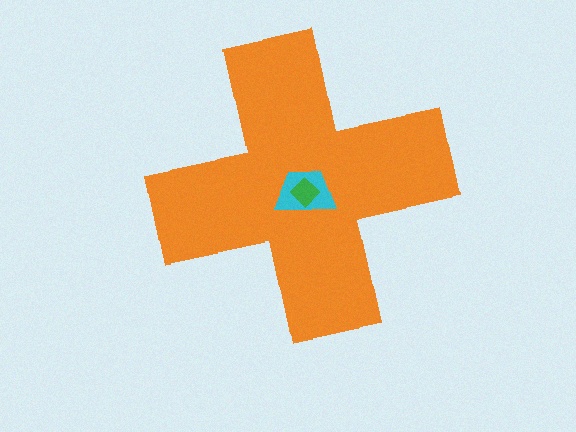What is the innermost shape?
The green diamond.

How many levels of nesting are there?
3.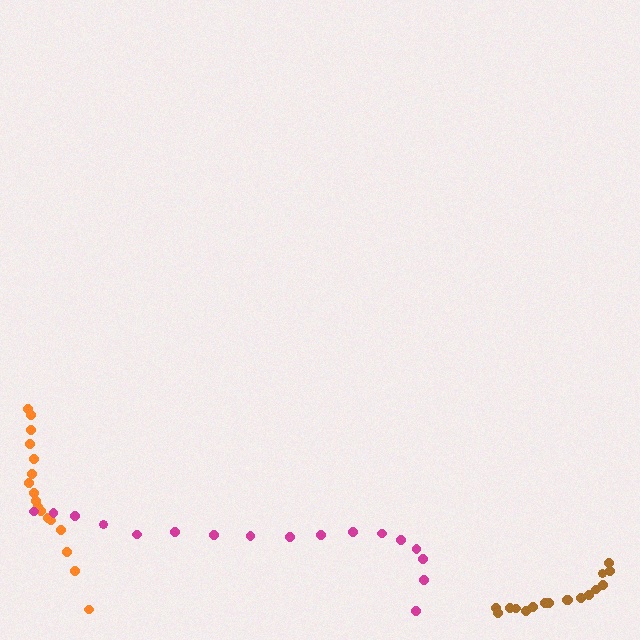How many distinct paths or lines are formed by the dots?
There are 3 distinct paths.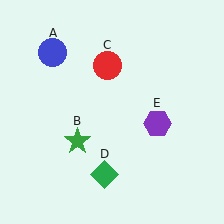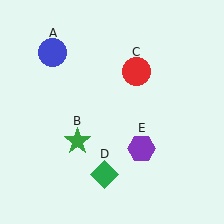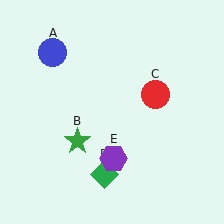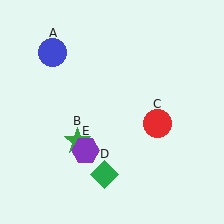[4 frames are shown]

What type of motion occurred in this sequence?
The red circle (object C), purple hexagon (object E) rotated clockwise around the center of the scene.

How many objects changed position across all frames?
2 objects changed position: red circle (object C), purple hexagon (object E).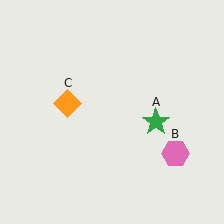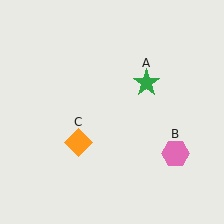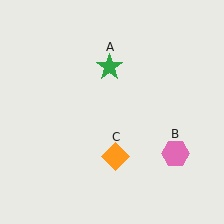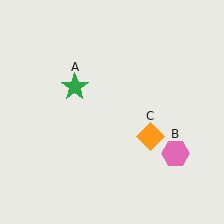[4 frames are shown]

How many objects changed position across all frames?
2 objects changed position: green star (object A), orange diamond (object C).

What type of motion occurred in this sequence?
The green star (object A), orange diamond (object C) rotated counterclockwise around the center of the scene.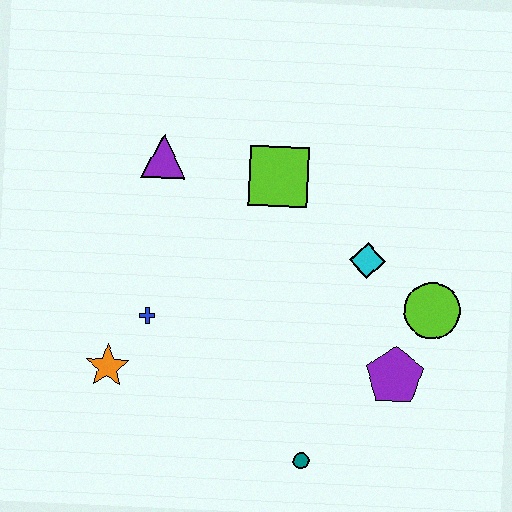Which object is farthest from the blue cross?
The lime circle is farthest from the blue cross.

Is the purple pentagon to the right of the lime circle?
No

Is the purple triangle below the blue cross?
No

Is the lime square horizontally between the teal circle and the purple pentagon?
No